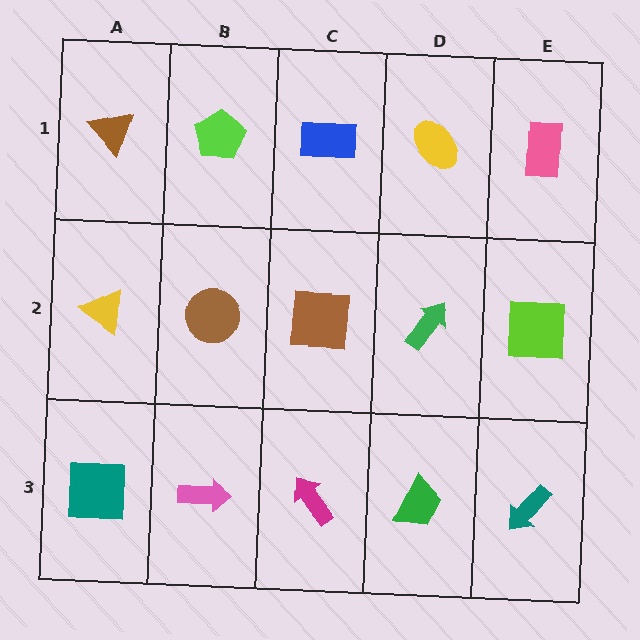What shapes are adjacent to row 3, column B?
A brown circle (row 2, column B), a teal square (row 3, column A), a magenta arrow (row 3, column C).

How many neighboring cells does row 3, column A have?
2.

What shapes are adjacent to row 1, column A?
A yellow triangle (row 2, column A), a lime pentagon (row 1, column B).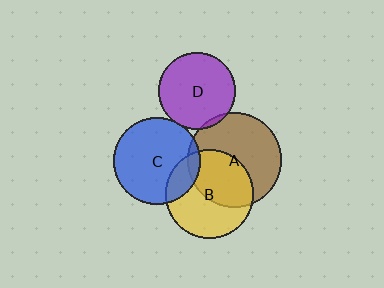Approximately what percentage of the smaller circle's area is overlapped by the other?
Approximately 20%.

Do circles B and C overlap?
Yes.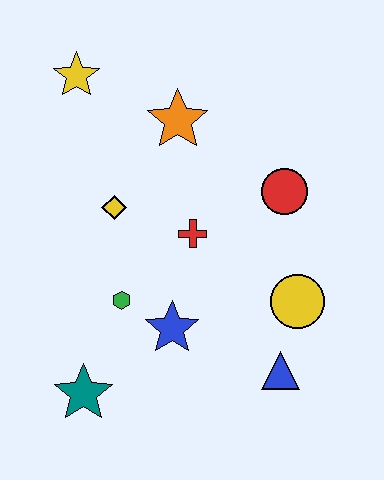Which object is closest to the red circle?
The red cross is closest to the red circle.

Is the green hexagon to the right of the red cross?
No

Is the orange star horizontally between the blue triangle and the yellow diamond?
Yes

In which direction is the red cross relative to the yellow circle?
The red cross is to the left of the yellow circle.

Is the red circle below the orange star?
Yes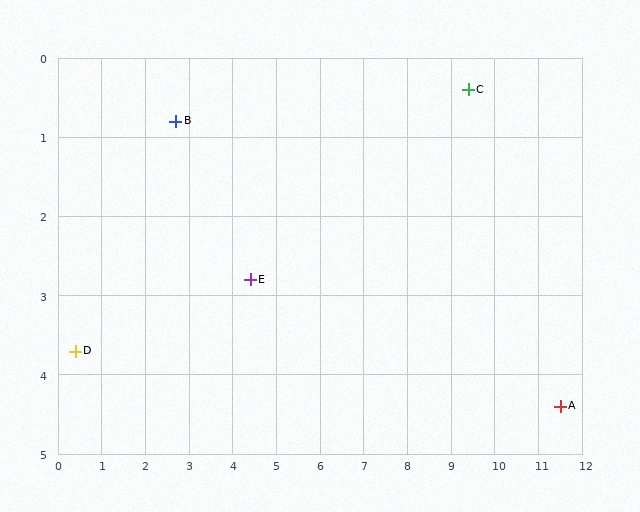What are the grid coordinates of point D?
Point D is at approximately (0.4, 3.7).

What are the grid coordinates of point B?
Point B is at approximately (2.7, 0.8).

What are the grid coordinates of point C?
Point C is at approximately (9.4, 0.4).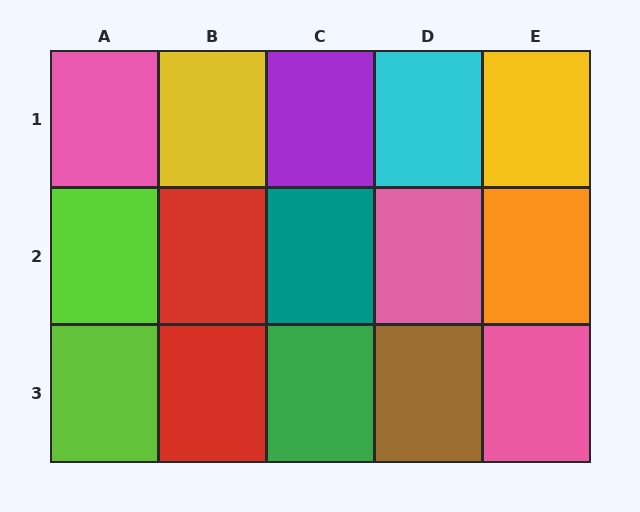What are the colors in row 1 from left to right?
Pink, yellow, purple, cyan, yellow.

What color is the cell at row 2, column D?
Pink.